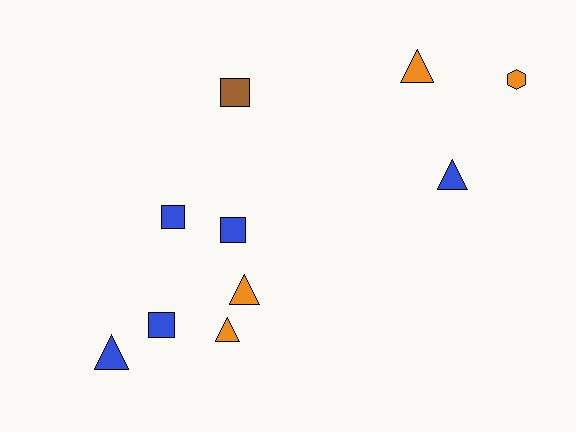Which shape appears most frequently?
Triangle, with 5 objects.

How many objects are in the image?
There are 10 objects.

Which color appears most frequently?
Blue, with 5 objects.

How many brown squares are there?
There is 1 brown square.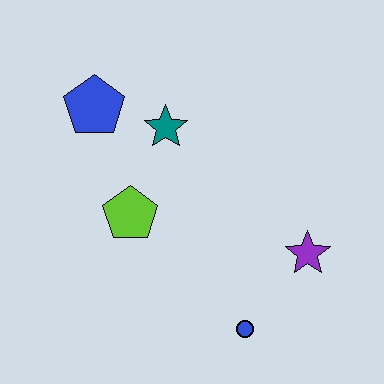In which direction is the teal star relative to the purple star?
The teal star is to the left of the purple star.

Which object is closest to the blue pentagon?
The teal star is closest to the blue pentagon.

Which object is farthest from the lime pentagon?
The purple star is farthest from the lime pentagon.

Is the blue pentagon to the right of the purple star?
No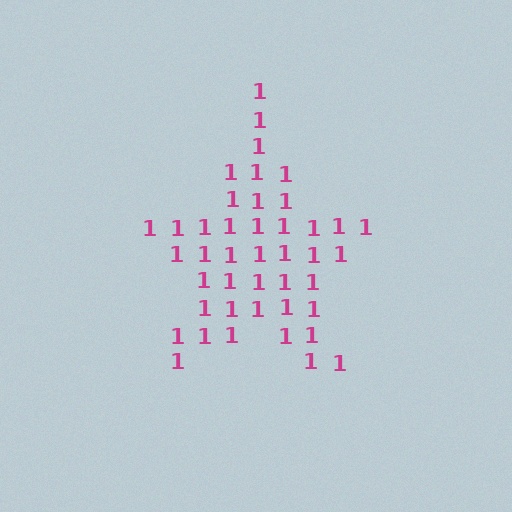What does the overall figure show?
The overall figure shows a star.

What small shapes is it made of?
It is made of small digit 1's.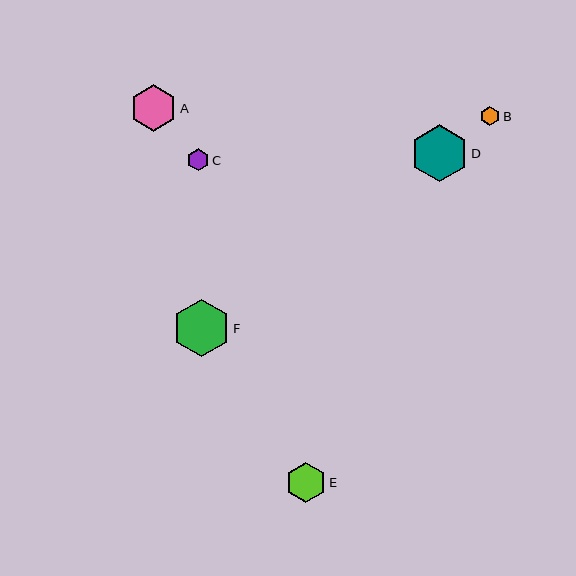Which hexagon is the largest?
Hexagon F is the largest with a size of approximately 58 pixels.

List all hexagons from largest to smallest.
From largest to smallest: F, D, A, E, C, B.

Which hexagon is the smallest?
Hexagon B is the smallest with a size of approximately 20 pixels.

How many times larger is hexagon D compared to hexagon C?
Hexagon D is approximately 2.6 times the size of hexagon C.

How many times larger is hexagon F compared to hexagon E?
Hexagon F is approximately 1.4 times the size of hexagon E.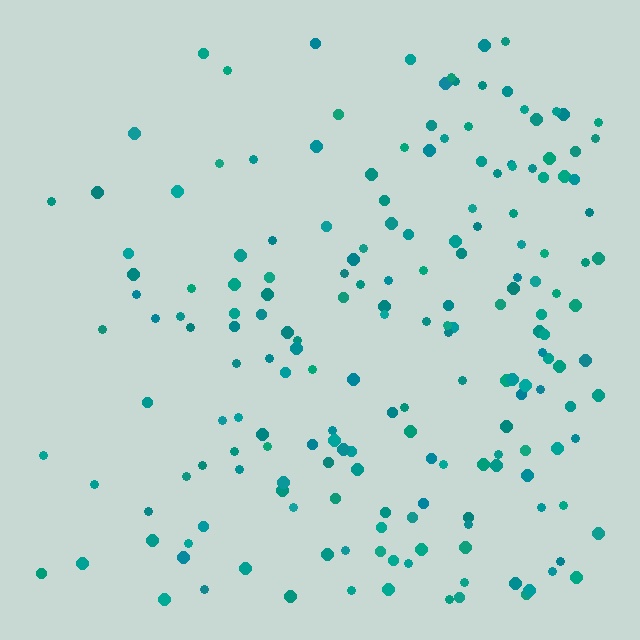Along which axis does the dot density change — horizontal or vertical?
Horizontal.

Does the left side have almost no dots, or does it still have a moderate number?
Still a moderate number, just noticeably fewer than the right.